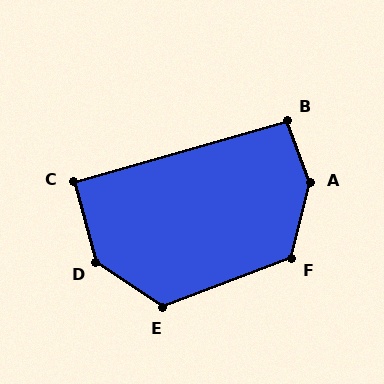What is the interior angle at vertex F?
Approximately 125 degrees (obtuse).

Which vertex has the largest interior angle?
A, at approximately 145 degrees.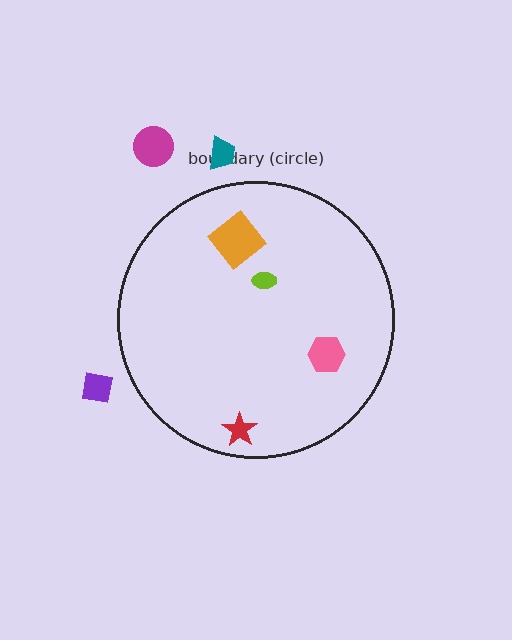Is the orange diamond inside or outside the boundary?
Inside.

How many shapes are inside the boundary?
4 inside, 3 outside.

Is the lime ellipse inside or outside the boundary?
Inside.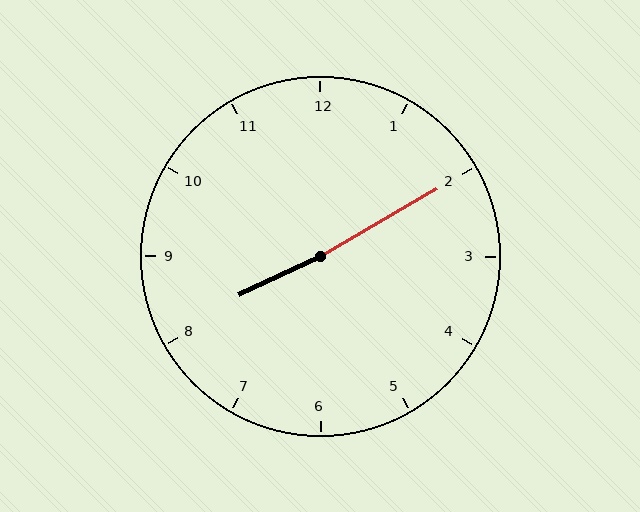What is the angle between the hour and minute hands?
Approximately 175 degrees.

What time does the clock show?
8:10.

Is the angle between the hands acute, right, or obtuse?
It is obtuse.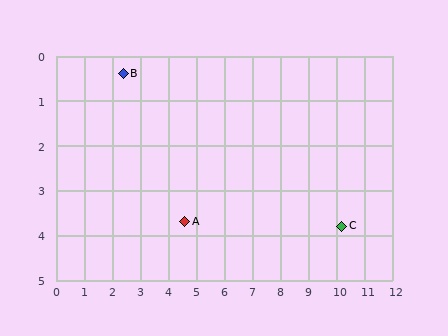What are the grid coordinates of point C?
Point C is at approximately (10.2, 3.8).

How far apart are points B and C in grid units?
Points B and C are about 8.5 grid units apart.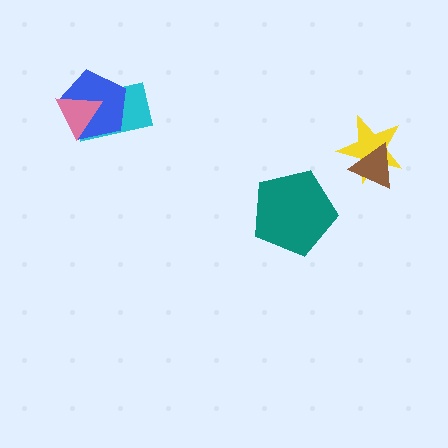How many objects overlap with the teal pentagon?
0 objects overlap with the teal pentagon.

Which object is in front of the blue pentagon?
The pink triangle is in front of the blue pentagon.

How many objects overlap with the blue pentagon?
2 objects overlap with the blue pentagon.